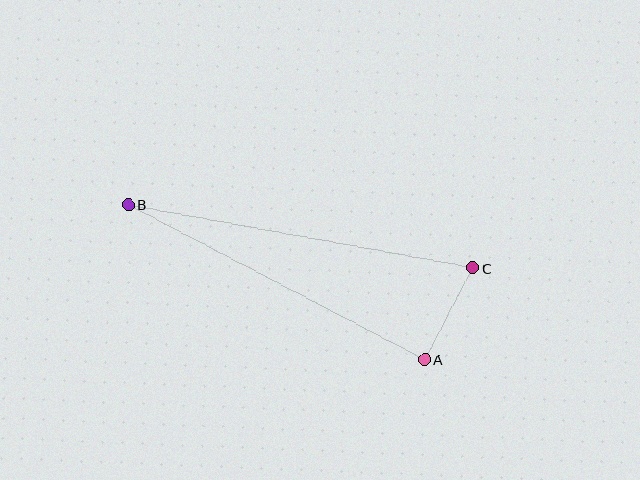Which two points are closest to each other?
Points A and C are closest to each other.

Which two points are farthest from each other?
Points B and C are farthest from each other.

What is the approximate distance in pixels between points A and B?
The distance between A and B is approximately 334 pixels.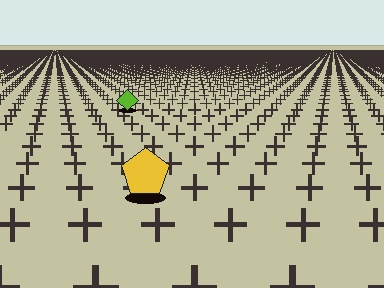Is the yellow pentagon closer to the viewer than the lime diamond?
Yes. The yellow pentagon is closer — you can tell from the texture gradient: the ground texture is coarser near it.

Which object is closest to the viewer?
The yellow pentagon is closest. The texture marks near it are larger and more spread out.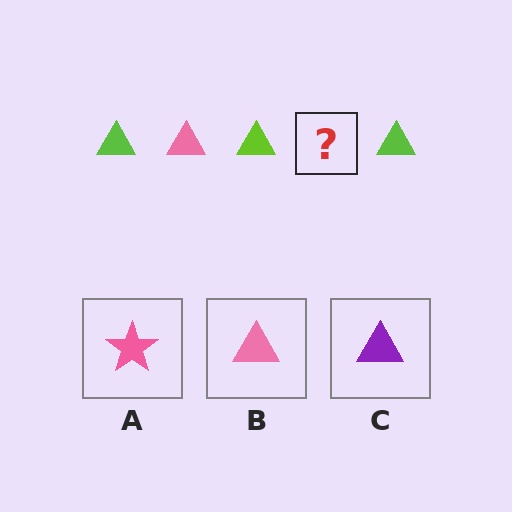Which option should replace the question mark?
Option B.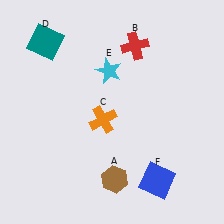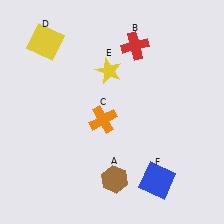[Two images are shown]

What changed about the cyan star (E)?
In Image 1, E is cyan. In Image 2, it changed to yellow.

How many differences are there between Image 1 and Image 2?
There are 2 differences between the two images.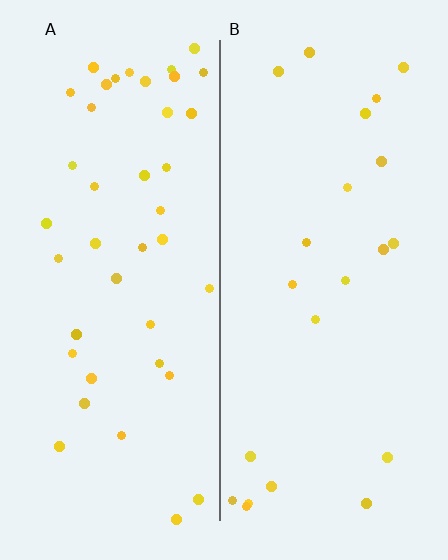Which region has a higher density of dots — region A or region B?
A (the left).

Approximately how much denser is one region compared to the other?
Approximately 1.9× — region A over region B.